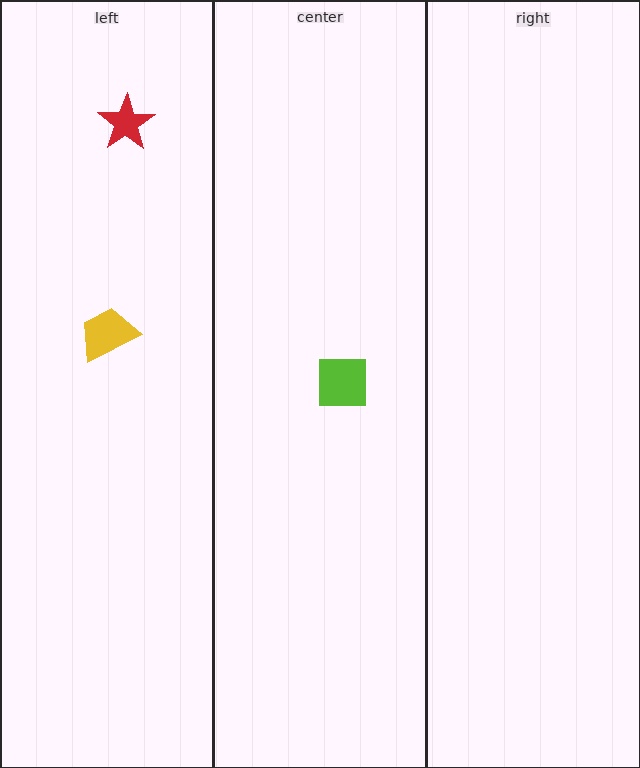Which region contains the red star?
The left region.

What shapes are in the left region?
The yellow trapezoid, the red star.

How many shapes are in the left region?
2.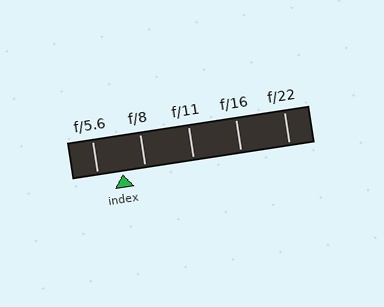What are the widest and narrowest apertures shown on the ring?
The widest aperture shown is f/5.6 and the narrowest is f/22.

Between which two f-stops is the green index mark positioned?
The index mark is between f/5.6 and f/8.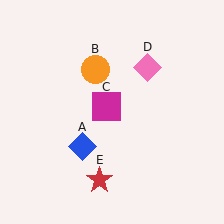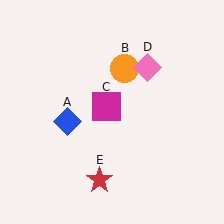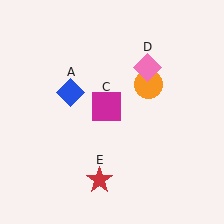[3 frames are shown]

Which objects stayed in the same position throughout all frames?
Magenta square (object C) and pink diamond (object D) and red star (object E) remained stationary.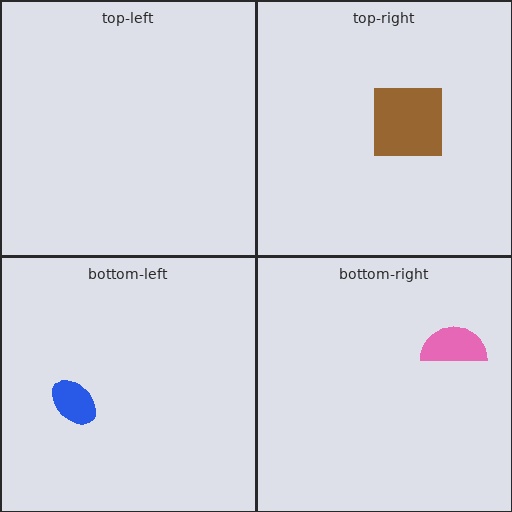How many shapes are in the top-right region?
1.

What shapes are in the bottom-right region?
The pink semicircle.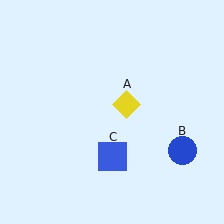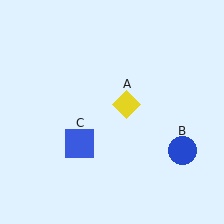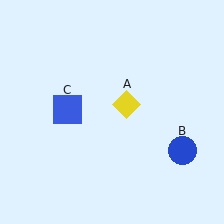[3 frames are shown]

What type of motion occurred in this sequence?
The blue square (object C) rotated clockwise around the center of the scene.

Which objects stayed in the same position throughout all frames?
Yellow diamond (object A) and blue circle (object B) remained stationary.